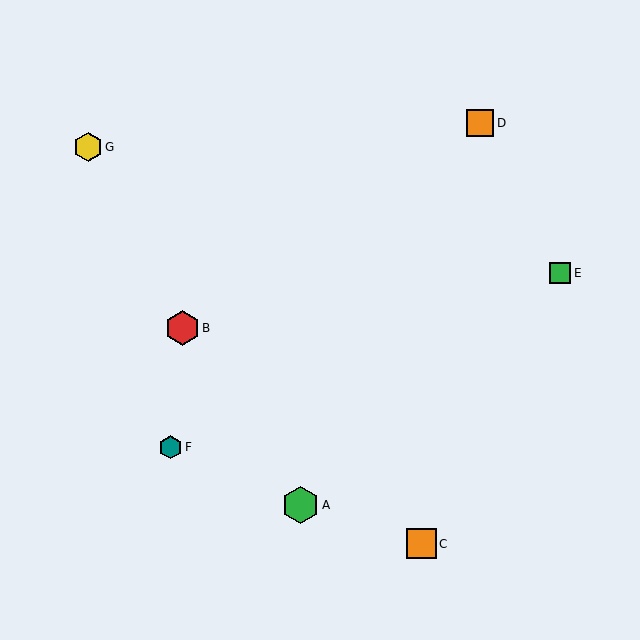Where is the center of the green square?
The center of the green square is at (560, 273).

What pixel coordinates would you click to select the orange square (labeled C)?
Click at (421, 544) to select the orange square C.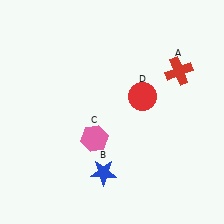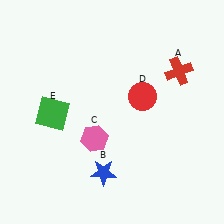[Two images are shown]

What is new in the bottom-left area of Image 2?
A green square (E) was added in the bottom-left area of Image 2.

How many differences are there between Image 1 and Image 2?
There is 1 difference between the two images.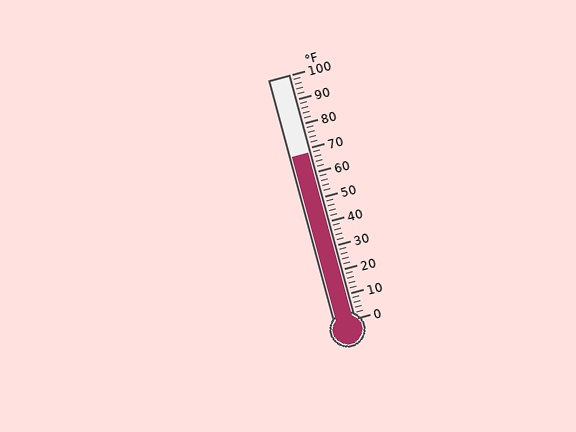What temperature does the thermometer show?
The thermometer shows approximately 68°F.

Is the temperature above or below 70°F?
The temperature is below 70°F.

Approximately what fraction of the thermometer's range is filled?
The thermometer is filled to approximately 70% of its range.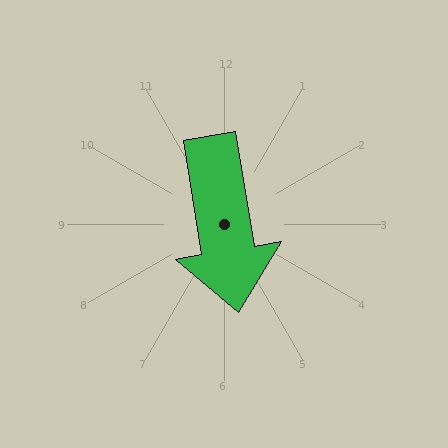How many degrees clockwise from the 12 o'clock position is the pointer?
Approximately 171 degrees.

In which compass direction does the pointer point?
South.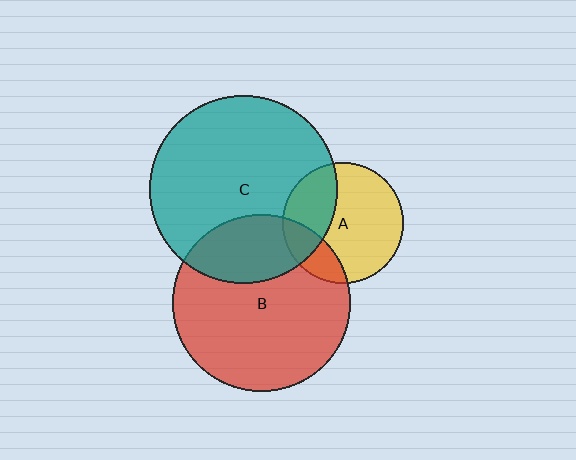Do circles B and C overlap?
Yes.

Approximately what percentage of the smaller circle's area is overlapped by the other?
Approximately 25%.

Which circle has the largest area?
Circle C (teal).